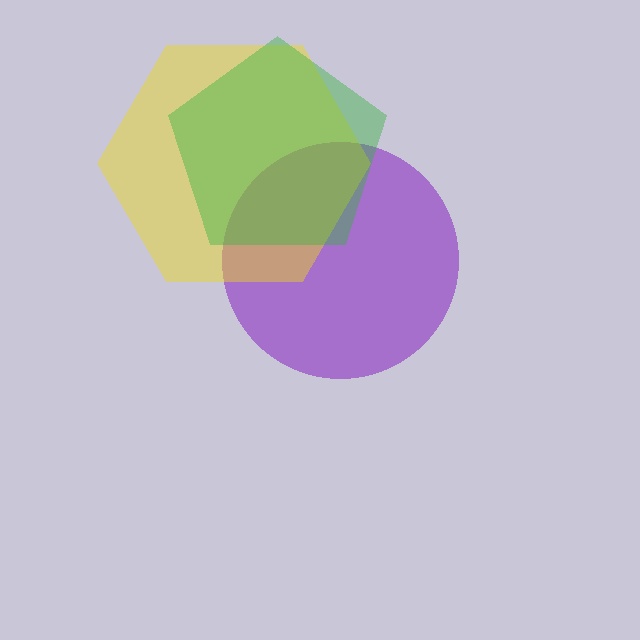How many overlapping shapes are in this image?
There are 3 overlapping shapes in the image.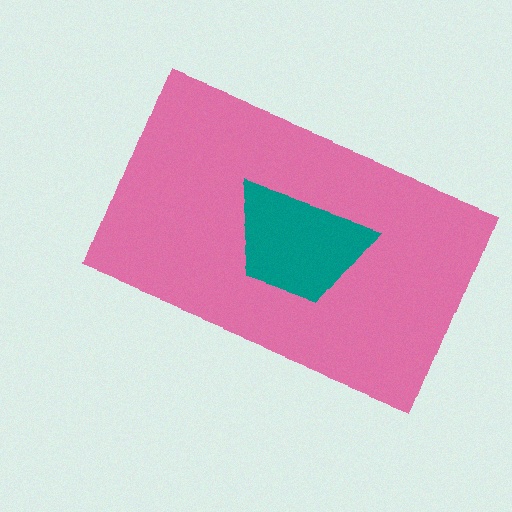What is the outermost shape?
The pink rectangle.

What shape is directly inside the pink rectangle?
The teal trapezoid.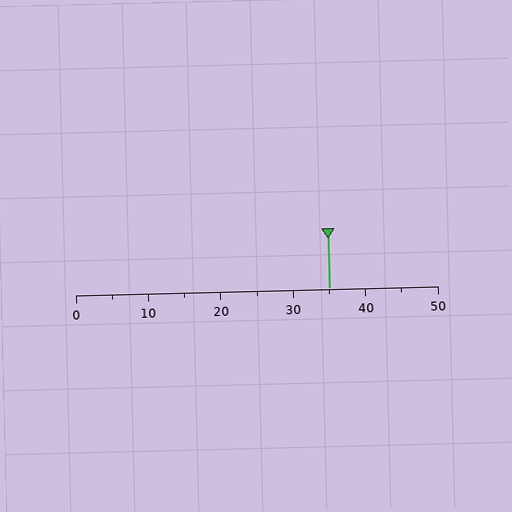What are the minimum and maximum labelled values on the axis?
The axis runs from 0 to 50.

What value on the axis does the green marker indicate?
The marker indicates approximately 35.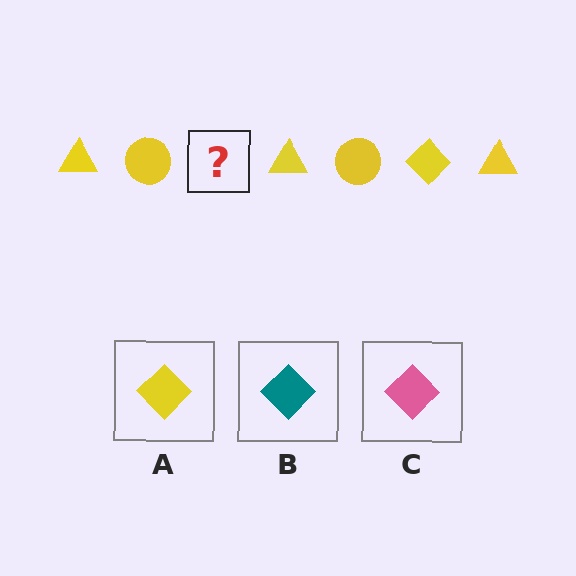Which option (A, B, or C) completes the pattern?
A.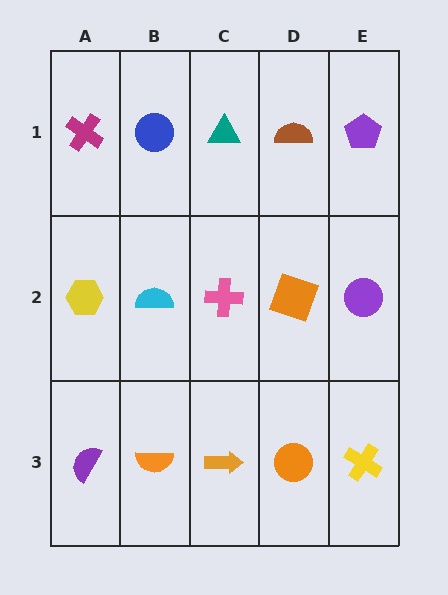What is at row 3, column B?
An orange semicircle.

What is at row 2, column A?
A yellow hexagon.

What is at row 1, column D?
A brown semicircle.